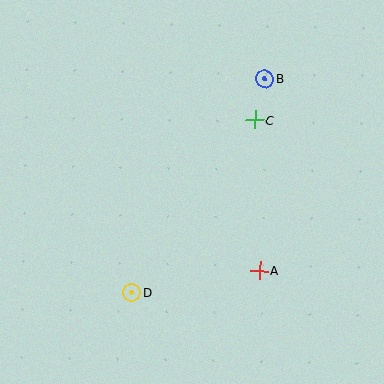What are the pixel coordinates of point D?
Point D is at (132, 293).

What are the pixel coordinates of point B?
Point B is at (265, 79).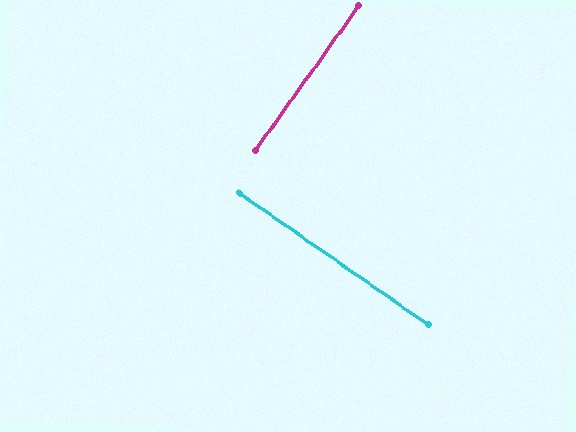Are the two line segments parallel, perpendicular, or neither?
Perpendicular — they meet at approximately 89°.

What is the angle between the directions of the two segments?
Approximately 89 degrees.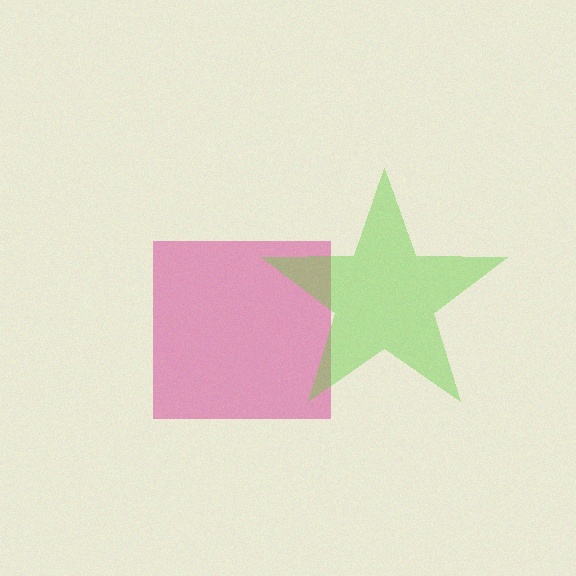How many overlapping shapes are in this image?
There are 2 overlapping shapes in the image.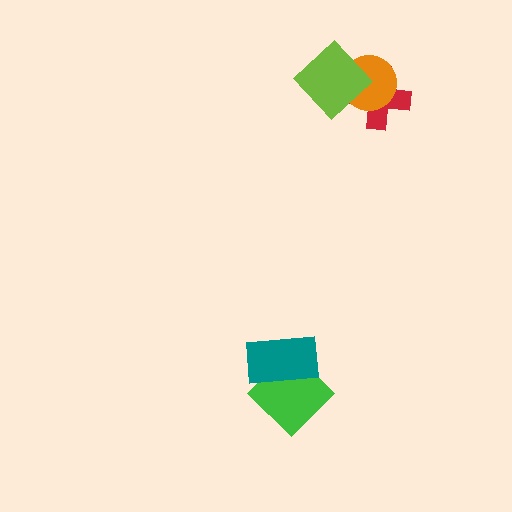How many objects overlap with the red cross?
2 objects overlap with the red cross.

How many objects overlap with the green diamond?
1 object overlaps with the green diamond.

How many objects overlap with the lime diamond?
2 objects overlap with the lime diamond.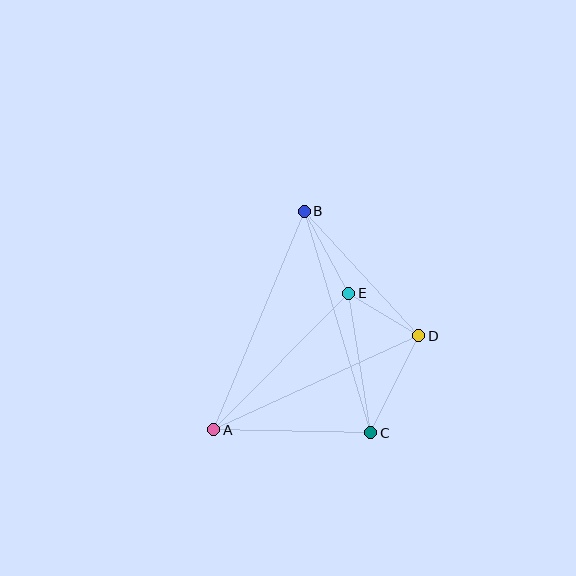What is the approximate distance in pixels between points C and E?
The distance between C and E is approximately 141 pixels.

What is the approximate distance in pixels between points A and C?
The distance between A and C is approximately 157 pixels.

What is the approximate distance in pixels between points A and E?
The distance between A and E is approximately 192 pixels.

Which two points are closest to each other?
Points D and E are closest to each other.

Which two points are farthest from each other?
Points A and B are farthest from each other.